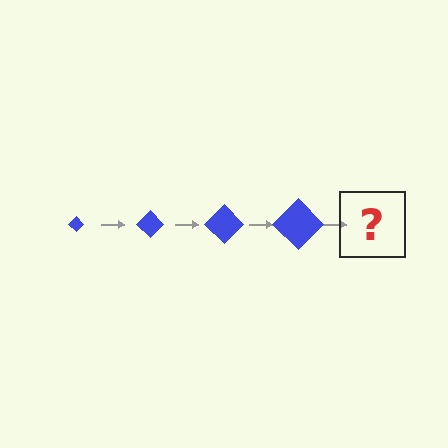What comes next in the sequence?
The next element should be a blue diamond, larger than the previous one.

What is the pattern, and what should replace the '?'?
The pattern is that the diamond gets progressively larger each step. The '?' should be a blue diamond, larger than the previous one.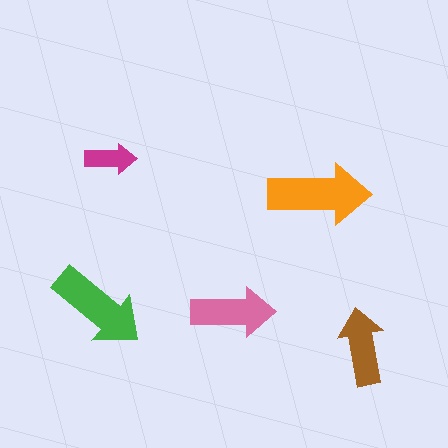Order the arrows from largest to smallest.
the orange one, the green one, the pink one, the brown one, the magenta one.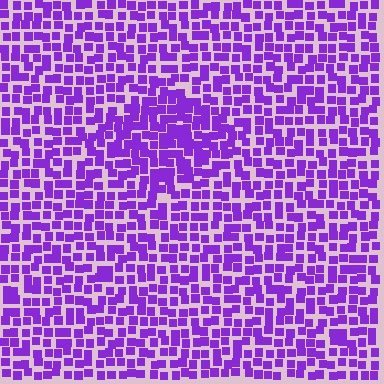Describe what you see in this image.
The image contains small purple elements arranged at two different densities. A diamond-shaped region is visible where the elements are more densely packed than the surrounding area.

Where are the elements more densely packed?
The elements are more densely packed inside the diamond boundary.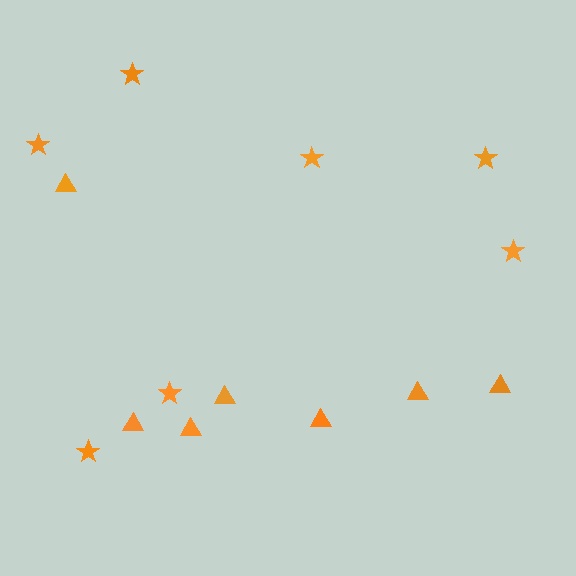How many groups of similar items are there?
There are 2 groups: one group of stars (7) and one group of triangles (7).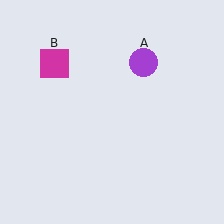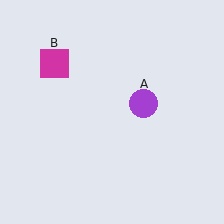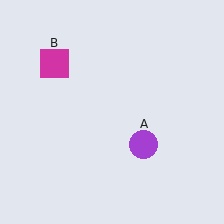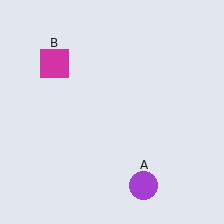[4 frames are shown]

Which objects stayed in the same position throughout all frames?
Magenta square (object B) remained stationary.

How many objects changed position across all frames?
1 object changed position: purple circle (object A).